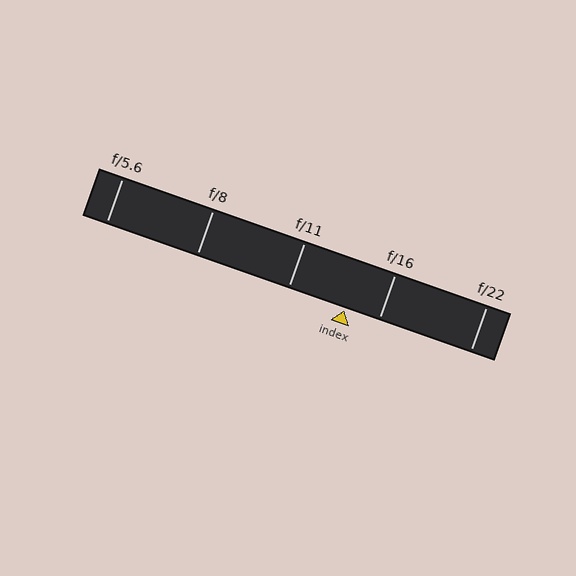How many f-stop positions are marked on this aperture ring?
There are 5 f-stop positions marked.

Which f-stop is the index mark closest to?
The index mark is closest to f/16.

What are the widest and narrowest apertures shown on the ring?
The widest aperture shown is f/5.6 and the narrowest is f/22.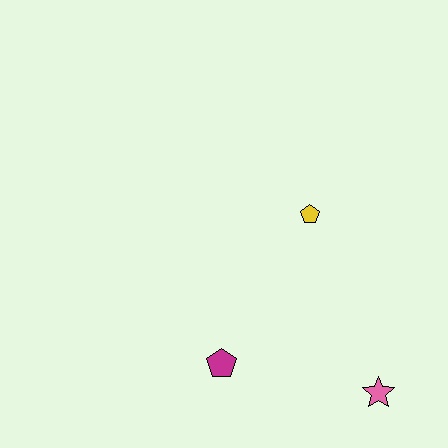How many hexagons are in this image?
There are no hexagons.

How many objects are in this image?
There are 3 objects.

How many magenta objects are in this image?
There is 1 magenta object.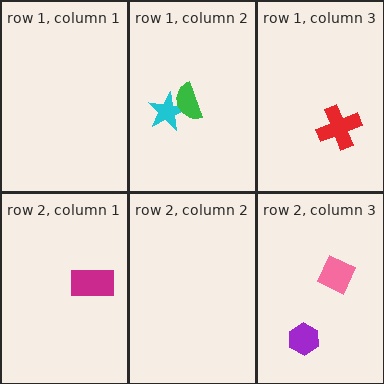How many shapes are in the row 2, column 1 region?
1.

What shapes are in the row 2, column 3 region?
The pink square, the purple hexagon.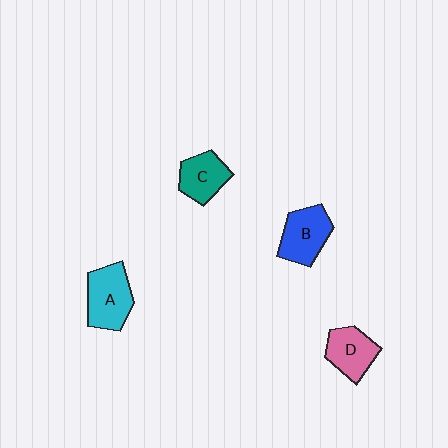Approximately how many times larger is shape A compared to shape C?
Approximately 1.3 times.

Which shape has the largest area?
Shape A (cyan).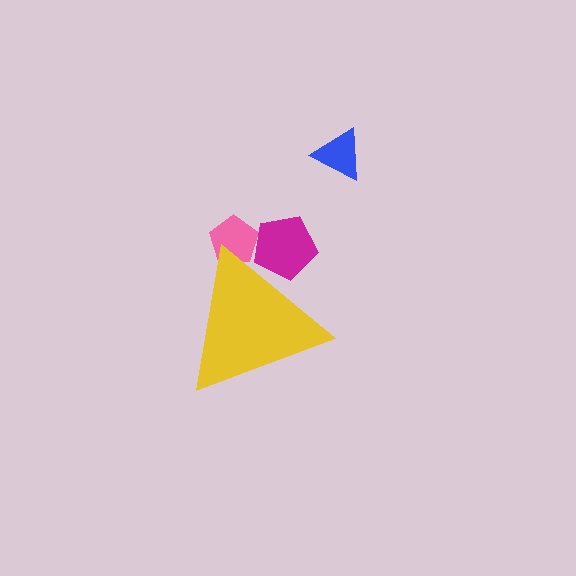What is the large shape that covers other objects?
A yellow triangle.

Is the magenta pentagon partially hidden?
Yes, the magenta pentagon is partially hidden behind the yellow triangle.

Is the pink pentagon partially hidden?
Yes, the pink pentagon is partially hidden behind the yellow triangle.